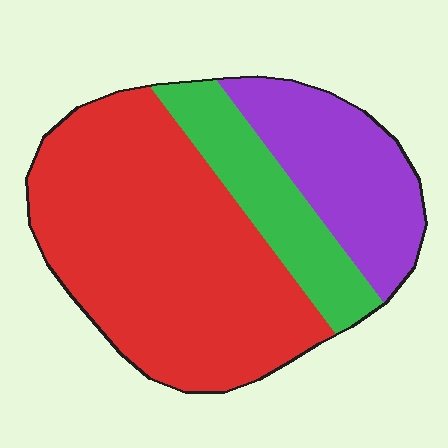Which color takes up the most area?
Red, at roughly 60%.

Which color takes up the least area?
Green, at roughly 20%.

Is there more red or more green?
Red.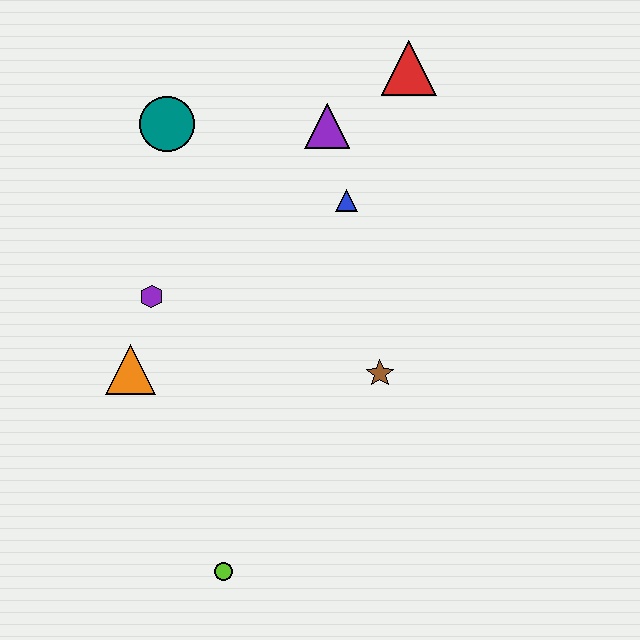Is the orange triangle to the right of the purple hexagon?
No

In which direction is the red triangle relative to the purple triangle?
The red triangle is to the right of the purple triangle.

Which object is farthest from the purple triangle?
The lime circle is farthest from the purple triangle.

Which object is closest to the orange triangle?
The purple hexagon is closest to the orange triangle.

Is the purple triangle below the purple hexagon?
No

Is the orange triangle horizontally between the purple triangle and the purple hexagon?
No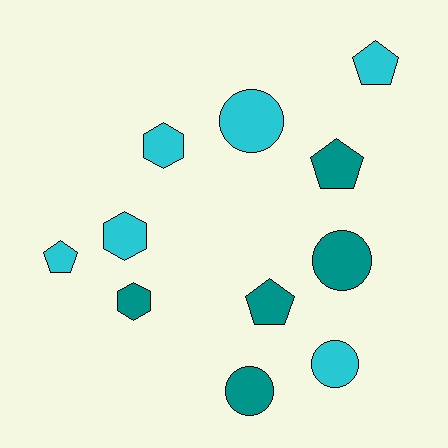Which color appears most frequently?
Cyan, with 6 objects.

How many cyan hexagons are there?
There are 2 cyan hexagons.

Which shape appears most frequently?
Circle, with 4 objects.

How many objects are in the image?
There are 11 objects.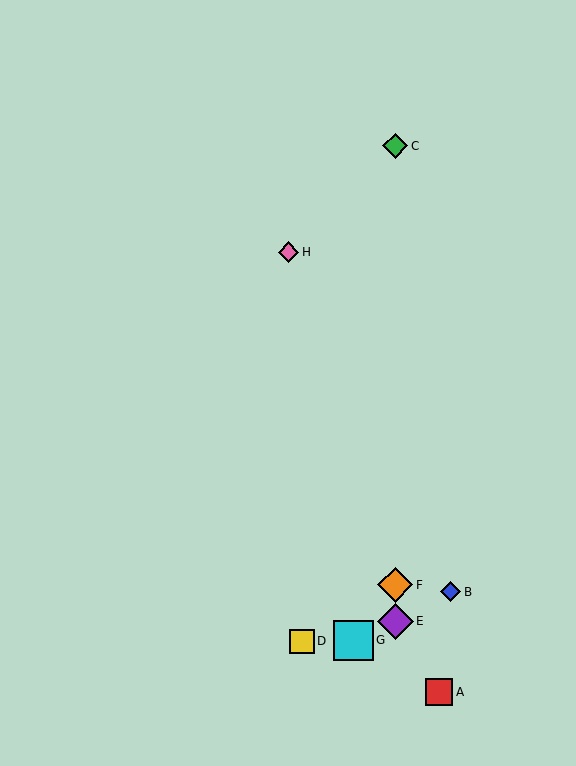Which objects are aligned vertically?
Objects C, E, F are aligned vertically.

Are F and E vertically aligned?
Yes, both are at x≈395.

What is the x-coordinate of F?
Object F is at x≈395.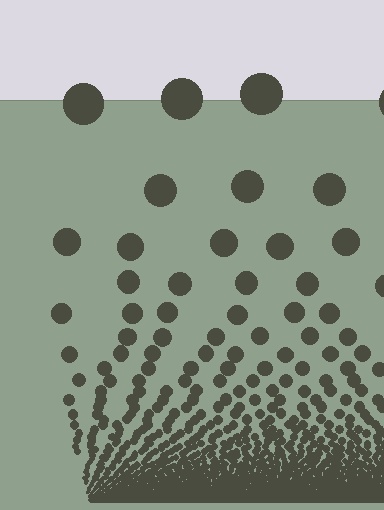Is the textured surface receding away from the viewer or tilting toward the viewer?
The surface appears to tilt toward the viewer. Texture elements get larger and sparser toward the top.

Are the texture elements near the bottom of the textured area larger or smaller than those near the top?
Smaller. The gradient is inverted — elements near the bottom are smaller and denser.